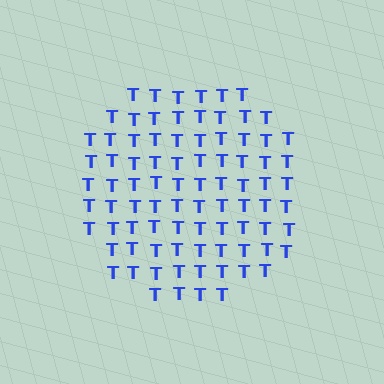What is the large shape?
The large shape is a circle.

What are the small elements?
The small elements are letter T's.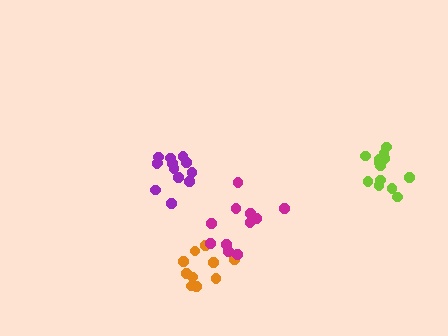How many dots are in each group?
Group 1: 13 dots, Group 2: 13 dots, Group 3: 10 dots, Group 4: 11 dots (47 total).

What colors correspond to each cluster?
The clusters are colored: lime, purple, orange, magenta.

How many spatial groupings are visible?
There are 4 spatial groupings.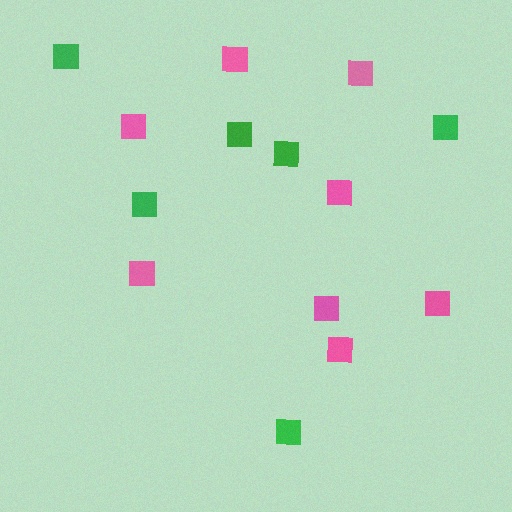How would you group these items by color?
There are 2 groups: one group of pink squares (8) and one group of green squares (6).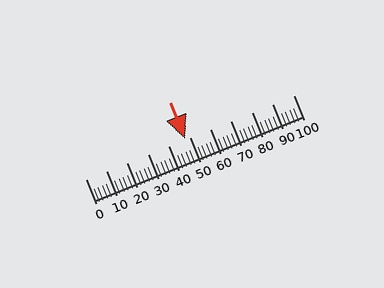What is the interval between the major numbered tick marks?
The major tick marks are spaced 10 units apart.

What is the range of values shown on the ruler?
The ruler shows values from 0 to 100.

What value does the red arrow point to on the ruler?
The red arrow points to approximately 48.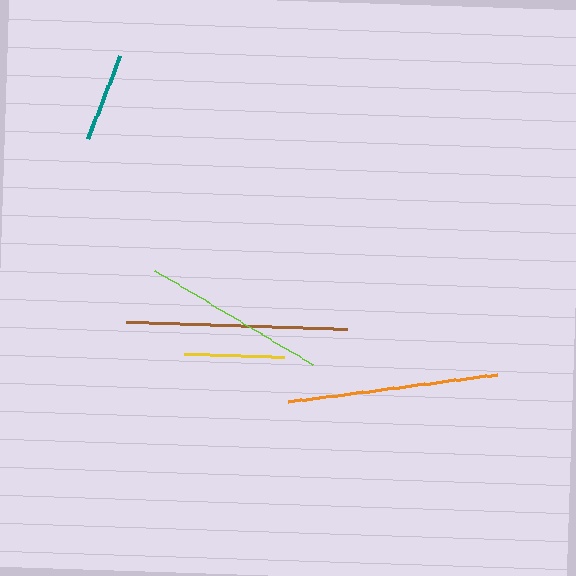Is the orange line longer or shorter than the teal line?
The orange line is longer than the teal line.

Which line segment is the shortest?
The teal line is the shortest at approximately 89 pixels.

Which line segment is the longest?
The brown line is the longest at approximately 221 pixels.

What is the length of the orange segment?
The orange segment is approximately 211 pixels long.